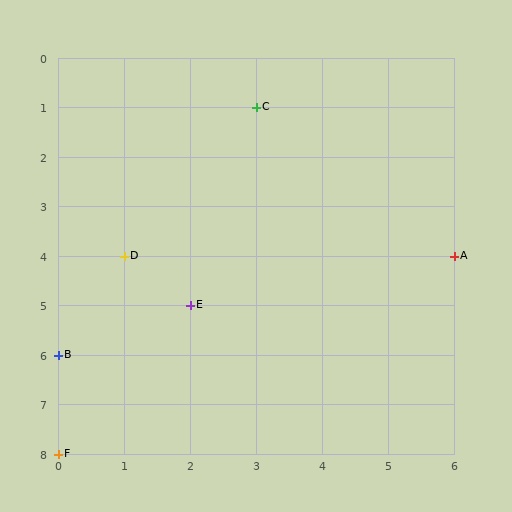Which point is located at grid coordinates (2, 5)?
Point E is at (2, 5).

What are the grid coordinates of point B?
Point B is at grid coordinates (0, 6).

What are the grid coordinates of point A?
Point A is at grid coordinates (6, 4).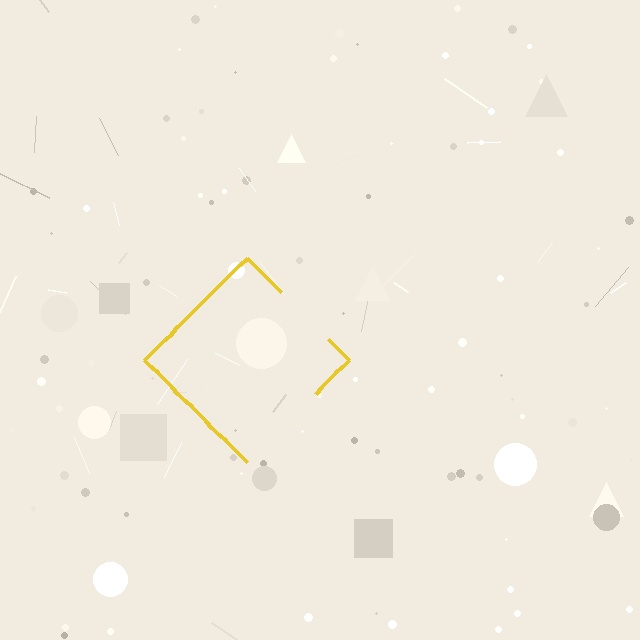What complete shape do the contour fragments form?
The contour fragments form a diamond.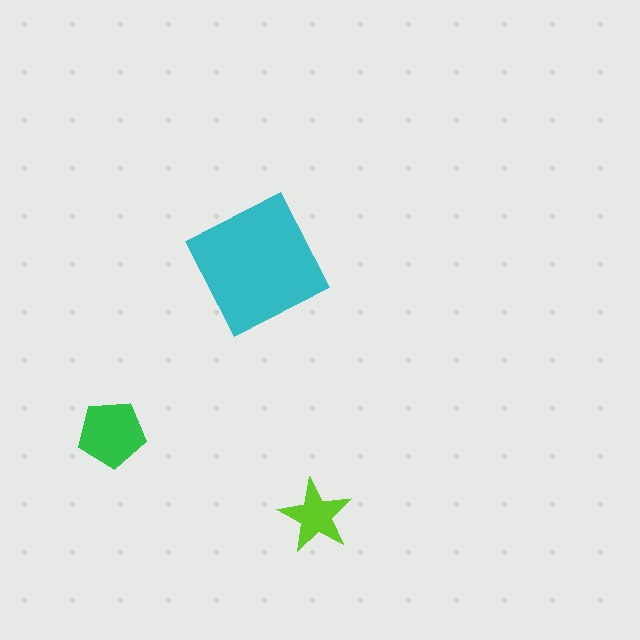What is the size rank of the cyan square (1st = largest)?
1st.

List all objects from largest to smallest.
The cyan square, the green pentagon, the lime star.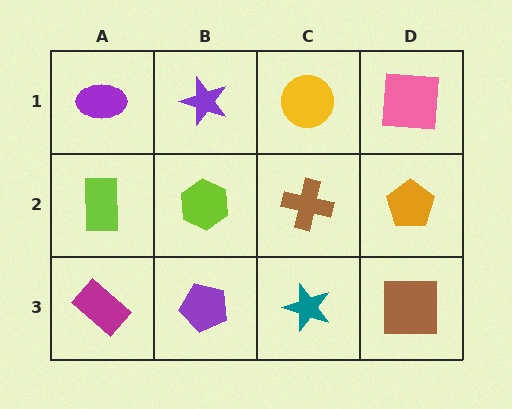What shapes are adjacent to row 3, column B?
A lime hexagon (row 2, column B), a magenta rectangle (row 3, column A), a teal star (row 3, column C).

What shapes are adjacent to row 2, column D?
A pink square (row 1, column D), a brown square (row 3, column D), a brown cross (row 2, column C).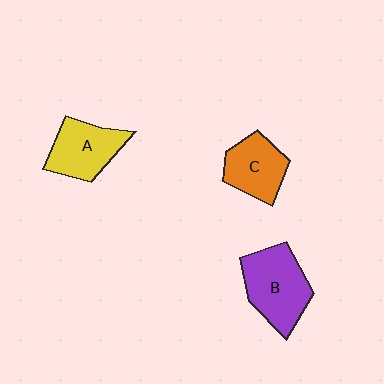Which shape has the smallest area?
Shape C (orange).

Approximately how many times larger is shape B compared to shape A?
Approximately 1.2 times.